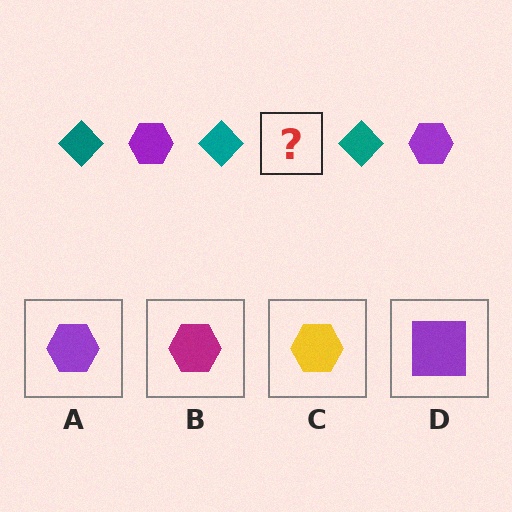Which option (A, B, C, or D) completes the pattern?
A.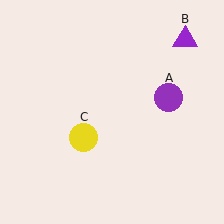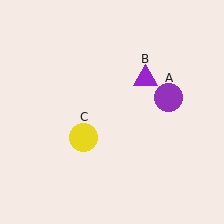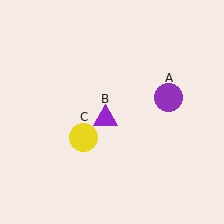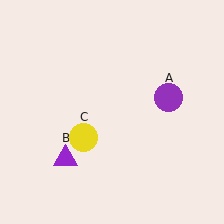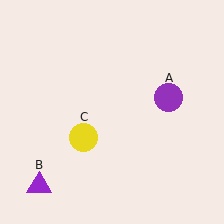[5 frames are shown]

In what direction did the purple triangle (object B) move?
The purple triangle (object B) moved down and to the left.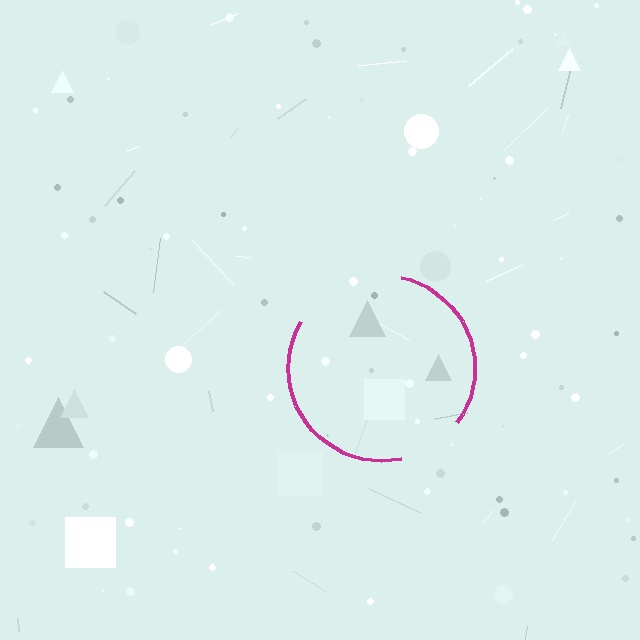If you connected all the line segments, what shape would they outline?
They would outline a circle.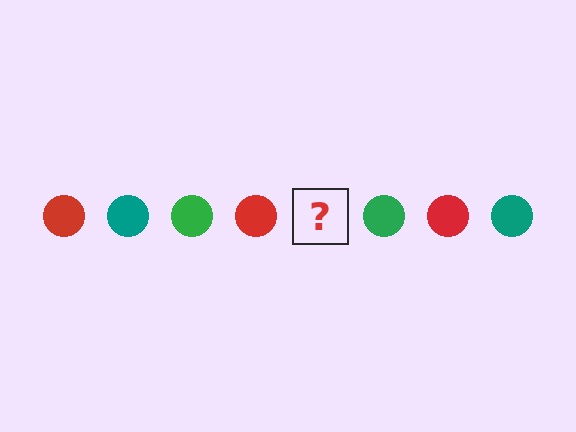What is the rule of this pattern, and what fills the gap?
The rule is that the pattern cycles through red, teal, green circles. The gap should be filled with a teal circle.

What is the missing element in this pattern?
The missing element is a teal circle.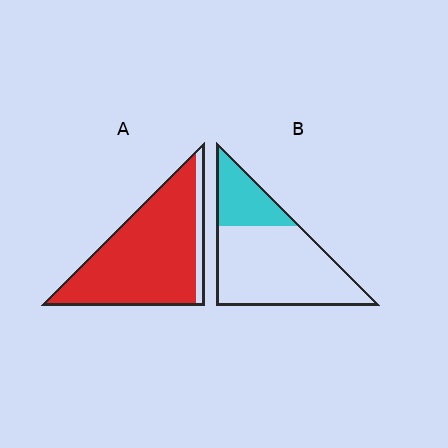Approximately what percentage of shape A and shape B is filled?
A is approximately 90% and B is approximately 25%.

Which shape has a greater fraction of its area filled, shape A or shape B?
Shape A.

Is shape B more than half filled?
No.